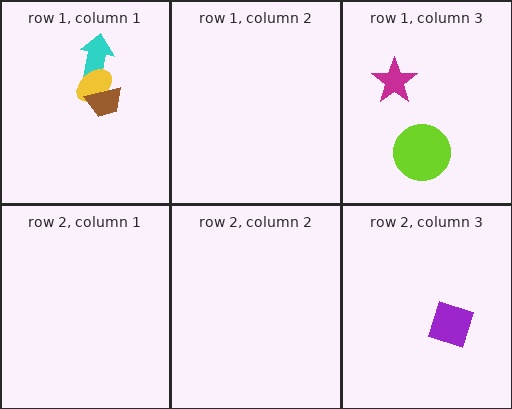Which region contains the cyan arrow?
The row 1, column 1 region.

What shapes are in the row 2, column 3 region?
The purple diamond.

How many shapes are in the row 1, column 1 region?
3.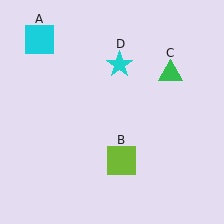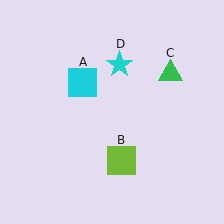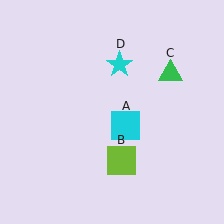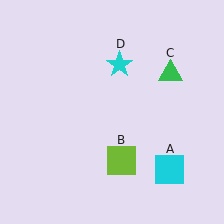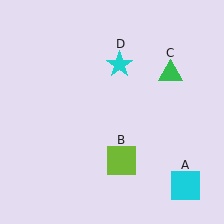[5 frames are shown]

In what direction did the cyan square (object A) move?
The cyan square (object A) moved down and to the right.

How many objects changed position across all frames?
1 object changed position: cyan square (object A).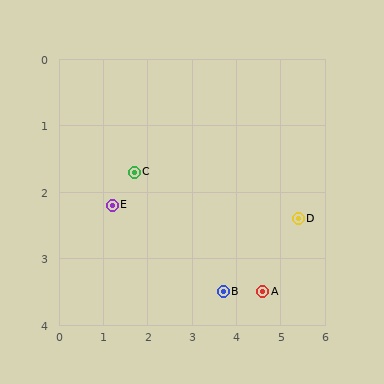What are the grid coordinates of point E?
Point E is at approximately (1.2, 2.2).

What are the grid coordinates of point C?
Point C is at approximately (1.7, 1.7).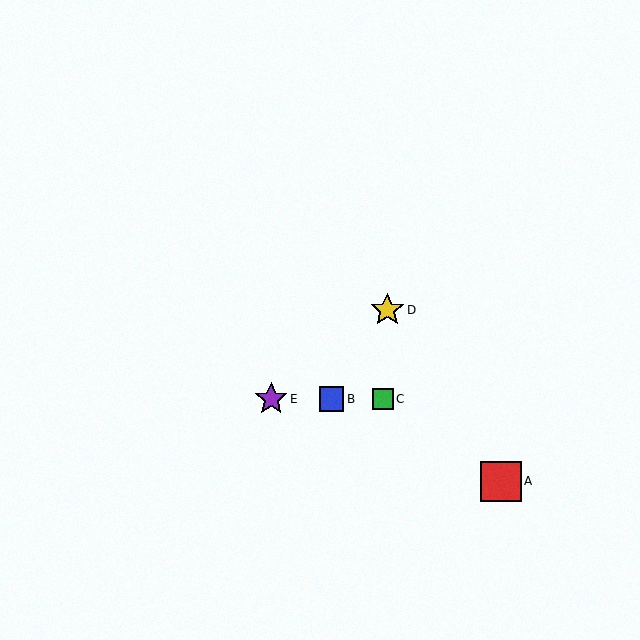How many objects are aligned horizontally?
3 objects (B, C, E) are aligned horizontally.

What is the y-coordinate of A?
Object A is at y≈482.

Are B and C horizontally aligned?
Yes, both are at y≈399.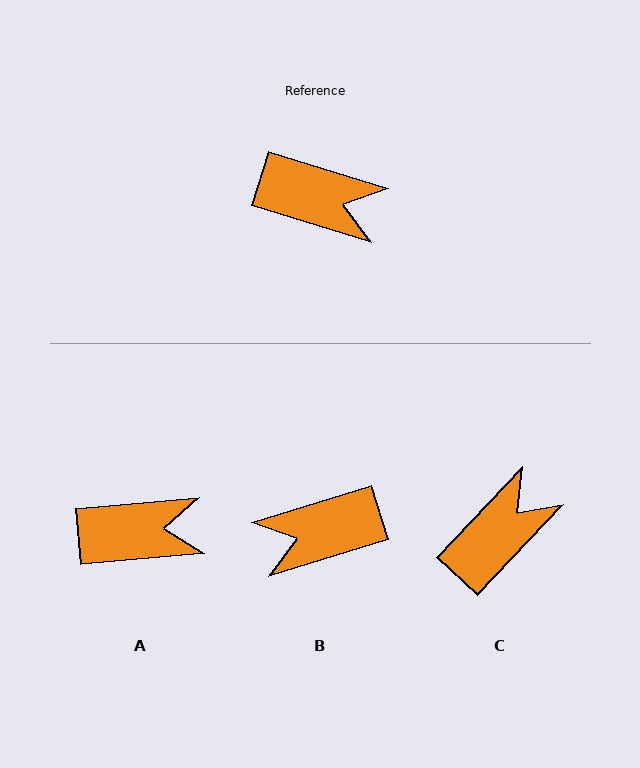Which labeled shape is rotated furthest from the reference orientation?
B, about 145 degrees away.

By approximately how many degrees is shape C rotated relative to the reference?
Approximately 64 degrees counter-clockwise.